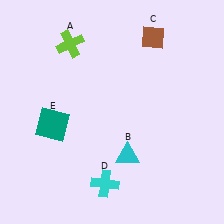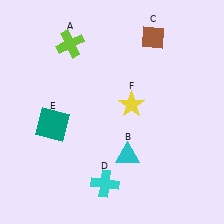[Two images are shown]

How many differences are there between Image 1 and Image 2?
There is 1 difference between the two images.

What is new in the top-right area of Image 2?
A yellow star (F) was added in the top-right area of Image 2.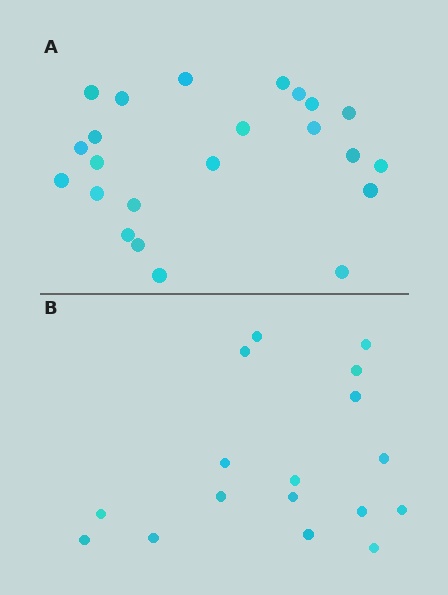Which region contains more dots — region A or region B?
Region A (the top region) has more dots.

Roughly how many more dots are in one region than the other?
Region A has about 6 more dots than region B.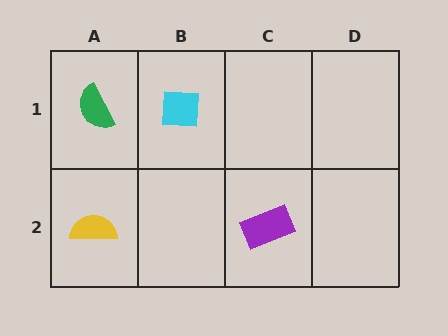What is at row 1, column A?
A green semicircle.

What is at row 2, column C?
A purple rectangle.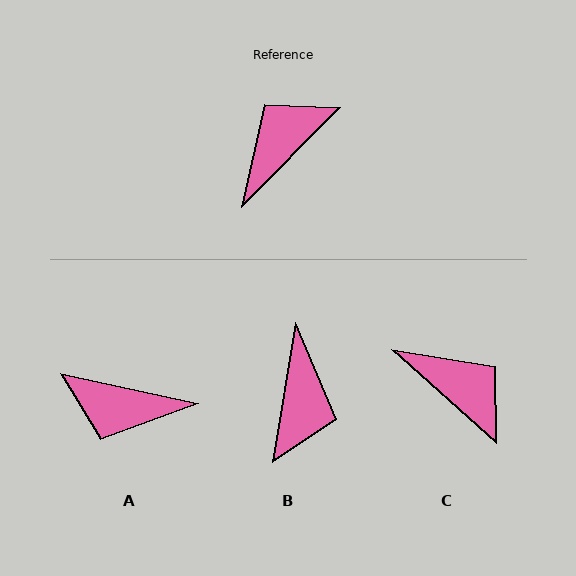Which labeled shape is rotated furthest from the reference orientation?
B, about 145 degrees away.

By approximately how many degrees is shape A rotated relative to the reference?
Approximately 123 degrees counter-clockwise.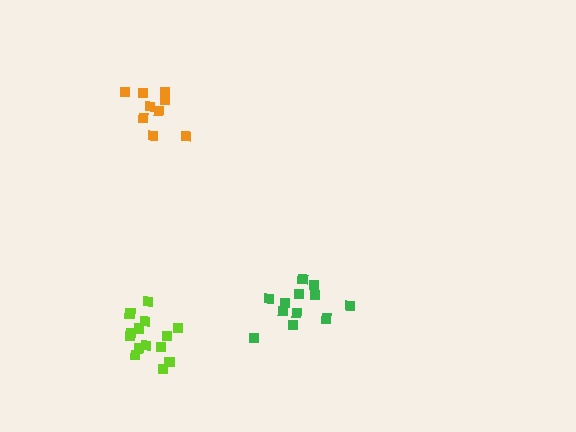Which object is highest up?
The orange cluster is topmost.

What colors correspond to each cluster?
The clusters are colored: orange, green, lime.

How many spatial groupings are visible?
There are 3 spatial groupings.